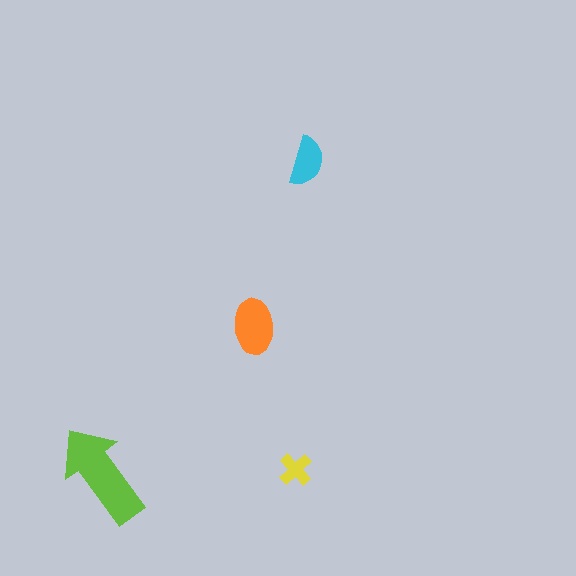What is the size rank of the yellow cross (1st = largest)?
4th.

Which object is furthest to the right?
The cyan semicircle is rightmost.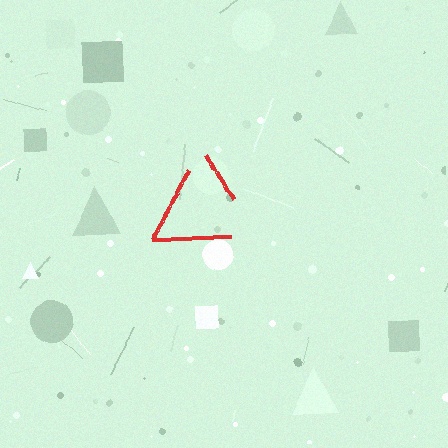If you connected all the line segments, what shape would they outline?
They would outline a triangle.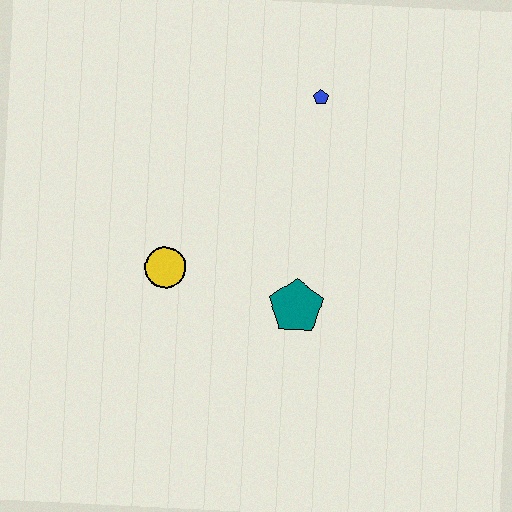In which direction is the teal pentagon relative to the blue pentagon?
The teal pentagon is below the blue pentagon.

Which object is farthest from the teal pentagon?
The blue pentagon is farthest from the teal pentagon.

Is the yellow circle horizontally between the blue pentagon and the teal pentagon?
No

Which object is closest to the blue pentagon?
The teal pentagon is closest to the blue pentagon.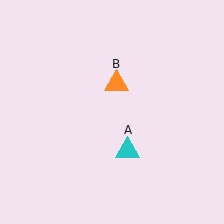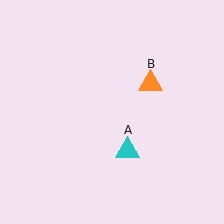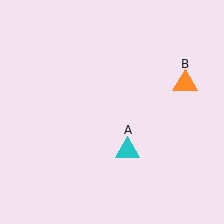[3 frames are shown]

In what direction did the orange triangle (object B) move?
The orange triangle (object B) moved right.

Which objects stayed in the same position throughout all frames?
Cyan triangle (object A) remained stationary.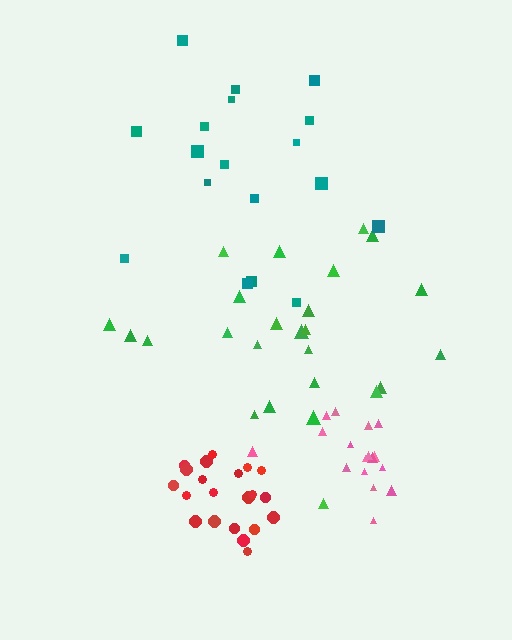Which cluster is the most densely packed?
Red.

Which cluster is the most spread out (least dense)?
Teal.